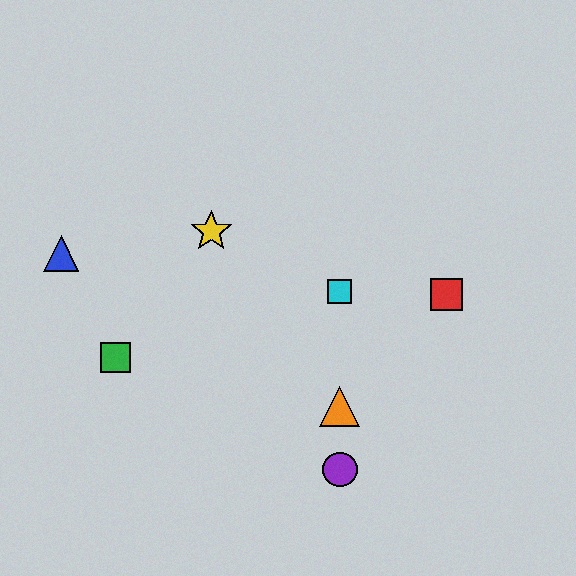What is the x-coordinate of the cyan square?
The cyan square is at x≈340.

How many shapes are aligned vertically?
3 shapes (the purple circle, the orange triangle, the cyan square) are aligned vertically.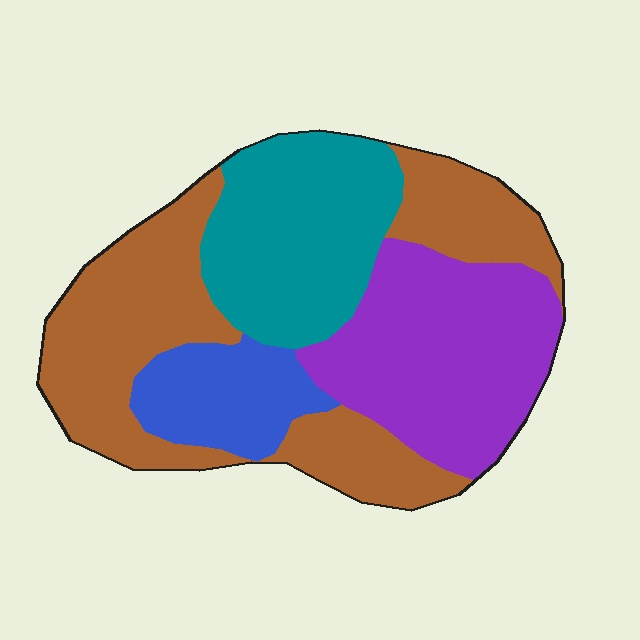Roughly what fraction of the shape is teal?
Teal takes up about one quarter (1/4) of the shape.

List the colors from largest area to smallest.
From largest to smallest: brown, purple, teal, blue.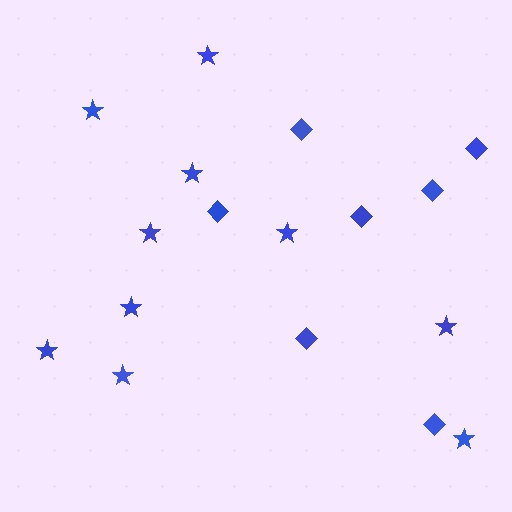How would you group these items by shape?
There are 2 groups: one group of diamonds (7) and one group of stars (10).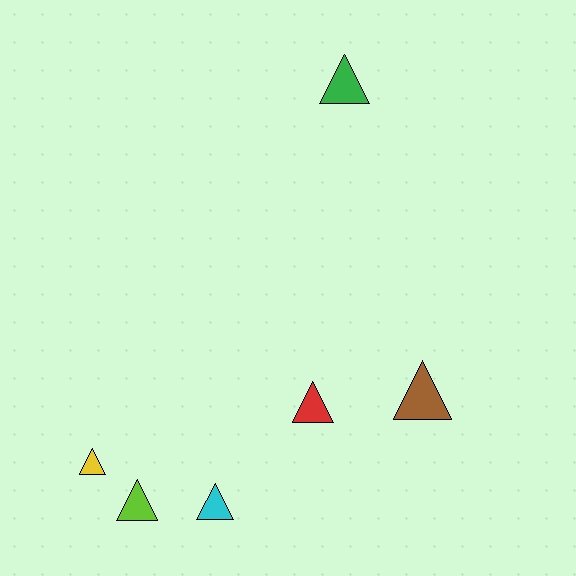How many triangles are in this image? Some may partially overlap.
There are 6 triangles.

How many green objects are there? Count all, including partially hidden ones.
There is 1 green object.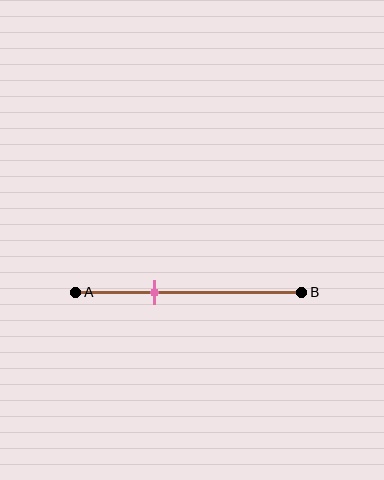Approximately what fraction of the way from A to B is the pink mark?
The pink mark is approximately 35% of the way from A to B.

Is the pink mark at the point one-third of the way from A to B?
Yes, the mark is approximately at the one-third point.